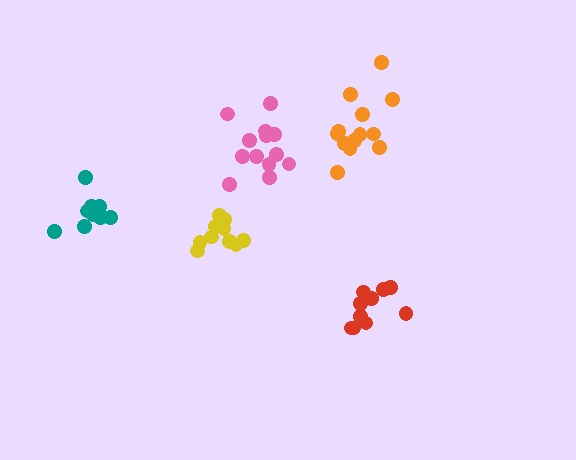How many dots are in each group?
Group 1: 13 dots, Group 2: 10 dots, Group 3: 10 dots, Group 4: 10 dots, Group 5: 13 dots (56 total).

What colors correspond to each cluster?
The clusters are colored: pink, teal, yellow, red, orange.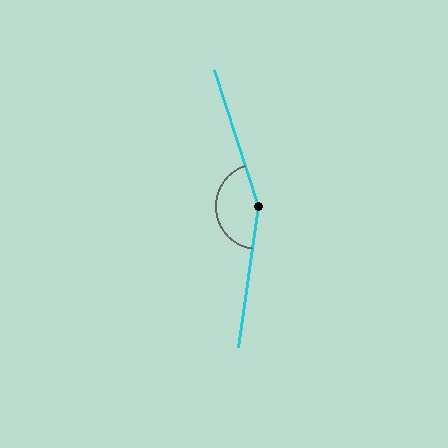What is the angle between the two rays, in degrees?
Approximately 154 degrees.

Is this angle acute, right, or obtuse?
It is obtuse.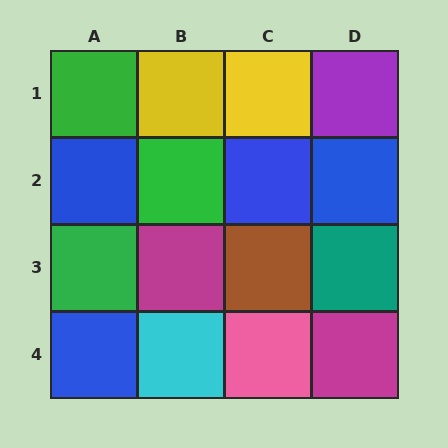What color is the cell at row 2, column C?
Blue.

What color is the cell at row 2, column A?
Blue.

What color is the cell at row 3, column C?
Brown.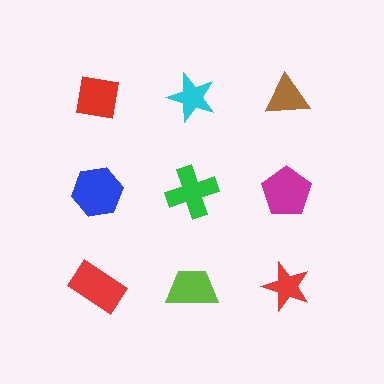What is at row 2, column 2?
A green cross.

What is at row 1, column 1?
A red square.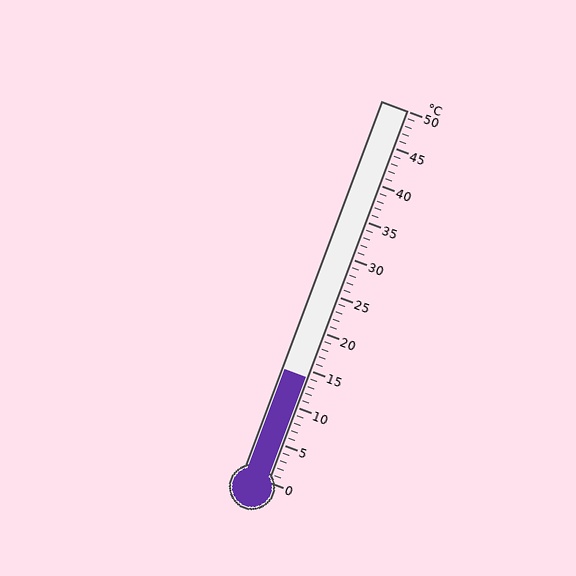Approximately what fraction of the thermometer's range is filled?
The thermometer is filled to approximately 30% of its range.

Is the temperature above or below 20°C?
The temperature is below 20°C.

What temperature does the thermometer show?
The thermometer shows approximately 14°C.